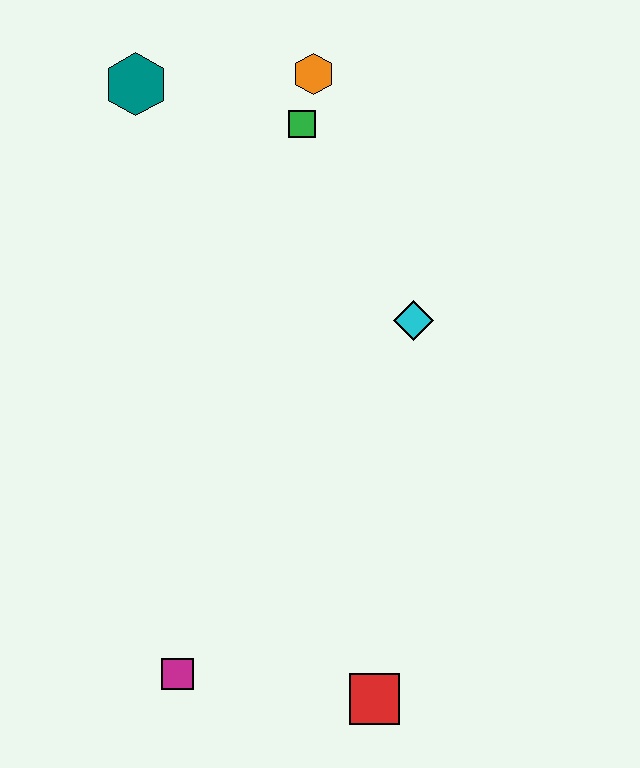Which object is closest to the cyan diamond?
The green square is closest to the cyan diamond.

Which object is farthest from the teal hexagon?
The red square is farthest from the teal hexagon.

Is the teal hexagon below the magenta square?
No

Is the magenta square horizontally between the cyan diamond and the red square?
No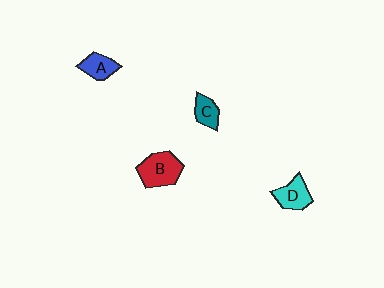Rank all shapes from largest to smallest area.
From largest to smallest: B (red), D (cyan), A (blue), C (teal).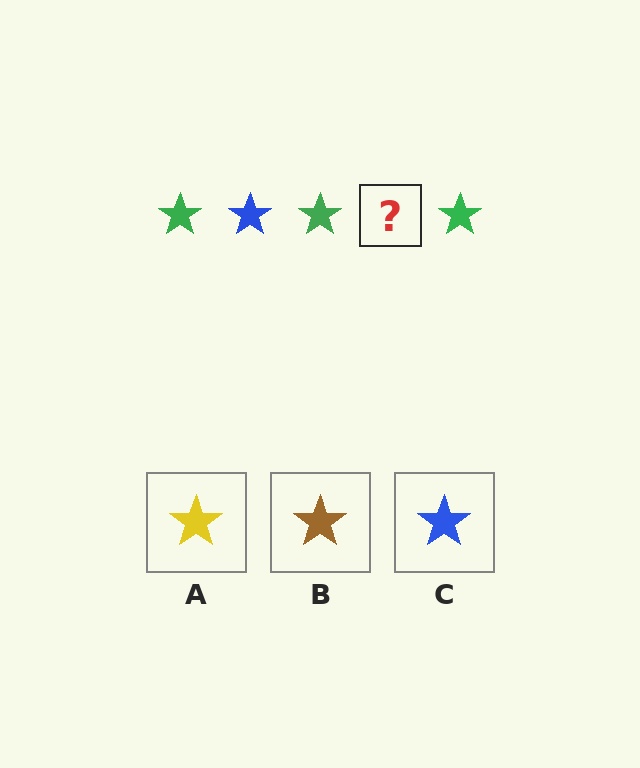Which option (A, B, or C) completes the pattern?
C.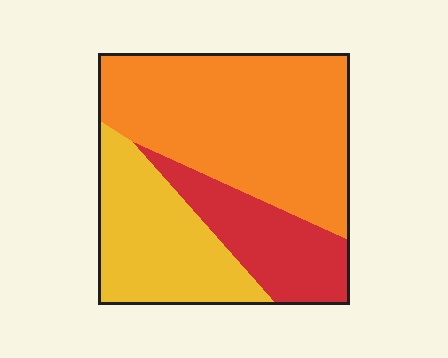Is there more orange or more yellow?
Orange.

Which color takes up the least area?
Red, at roughly 20%.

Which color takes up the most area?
Orange, at roughly 50%.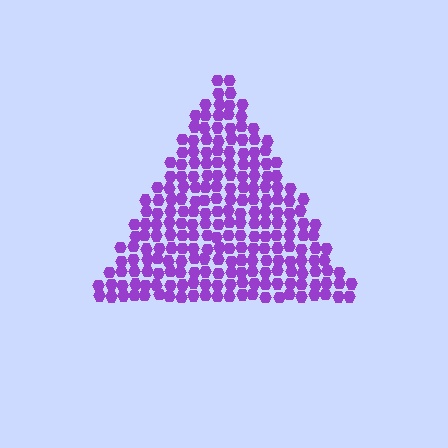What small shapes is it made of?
It is made of small hexagons.